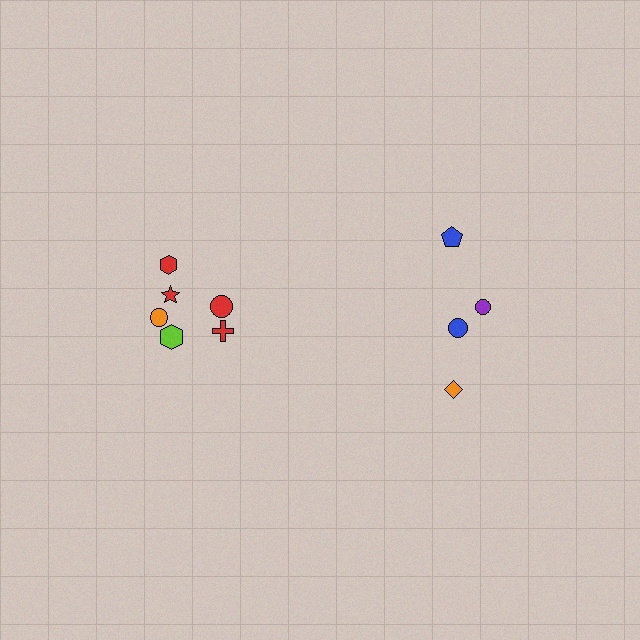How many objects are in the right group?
There are 4 objects.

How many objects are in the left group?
There are 6 objects.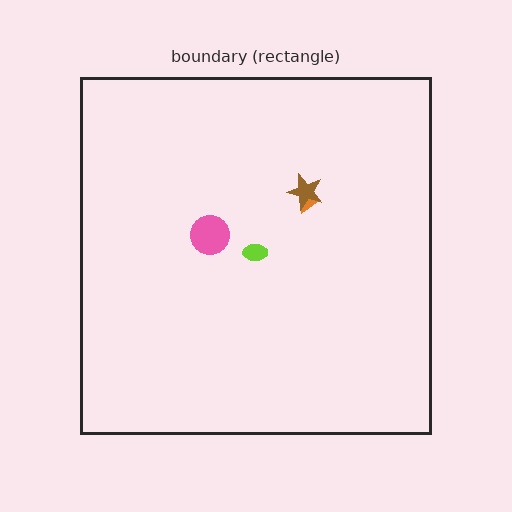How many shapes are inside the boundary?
4 inside, 0 outside.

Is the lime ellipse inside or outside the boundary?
Inside.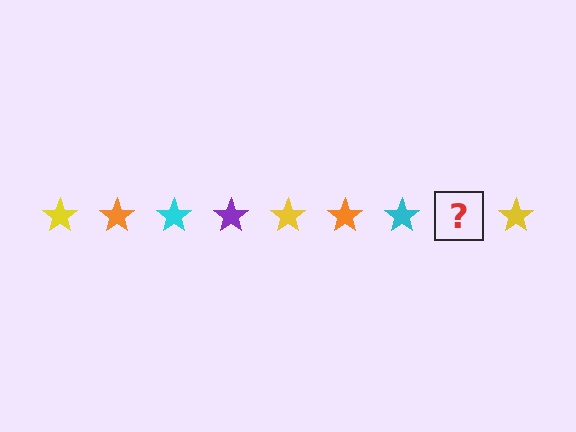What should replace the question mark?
The question mark should be replaced with a purple star.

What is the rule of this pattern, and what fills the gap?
The rule is that the pattern cycles through yellow, orange, cyan, purple stars. The gap should be filled with a purple star.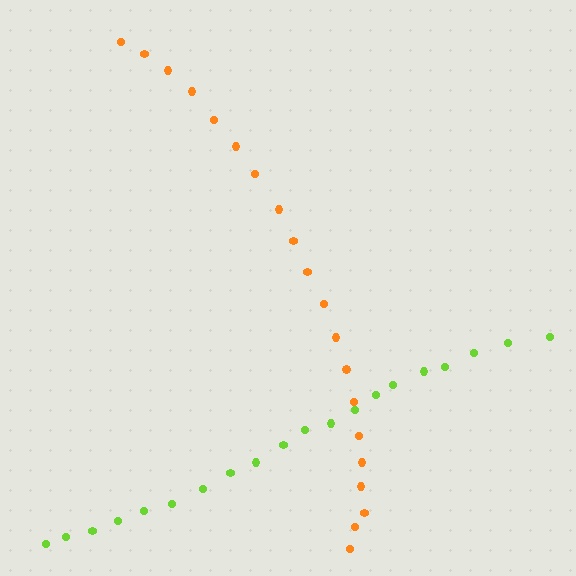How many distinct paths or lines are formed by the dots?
There are 2 distinct paths.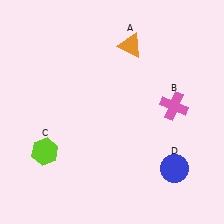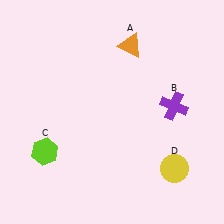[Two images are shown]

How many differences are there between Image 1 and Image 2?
There are 2 differences between the two images.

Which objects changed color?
B changed from pink to purple. D changed from blue to yellow.